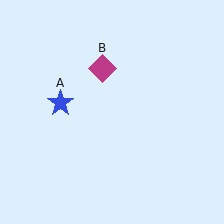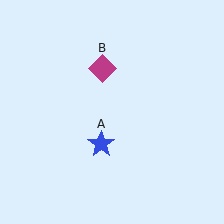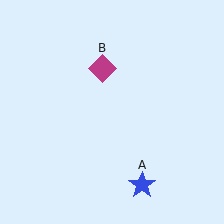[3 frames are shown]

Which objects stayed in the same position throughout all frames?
Magenta diamond (object B) remained stationary.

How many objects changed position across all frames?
1 object changed position: blue star (object A).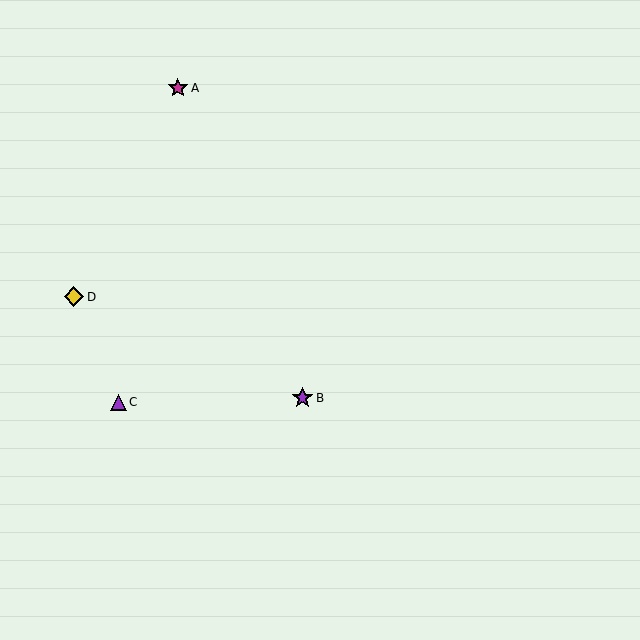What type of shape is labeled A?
Shape A is a magenta star.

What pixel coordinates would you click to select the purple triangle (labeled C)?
Click at (118, 402) to select the purple triangle C.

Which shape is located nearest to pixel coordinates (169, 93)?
The magenta star (labeled A) at (178, 88) is nearest to that location.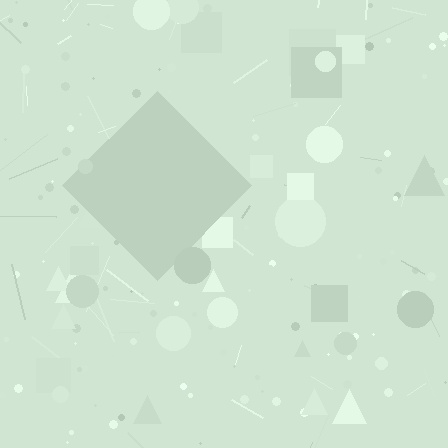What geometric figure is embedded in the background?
A diamond is embedded in the background.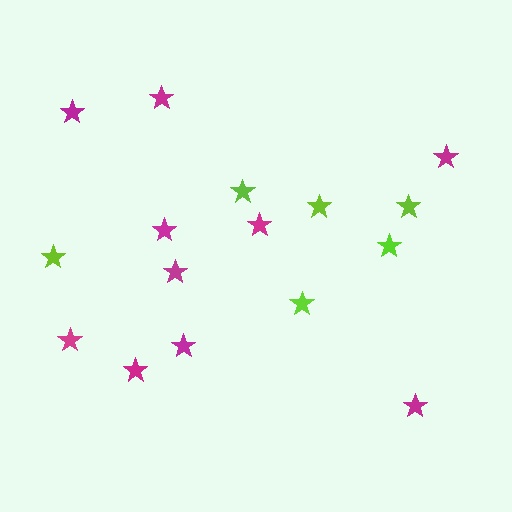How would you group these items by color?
There are 2 groups: one group of lime stars (6) and one group of magenta stars (10).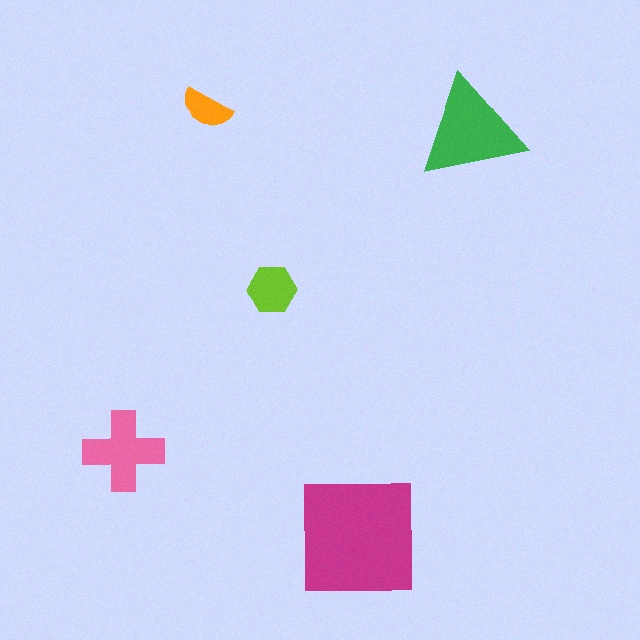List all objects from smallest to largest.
The orange semicircle, the lime hexagon, the pink cross, the green triangle, the magenta square.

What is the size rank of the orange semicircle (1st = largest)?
5th.